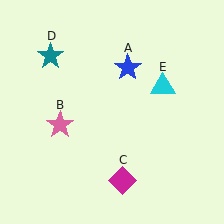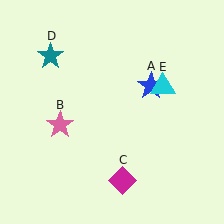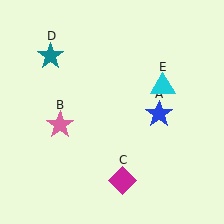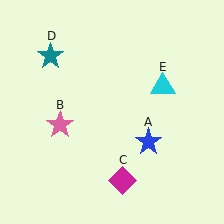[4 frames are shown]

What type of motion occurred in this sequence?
The blue star (object A) rotated clockwise around the center of the scene.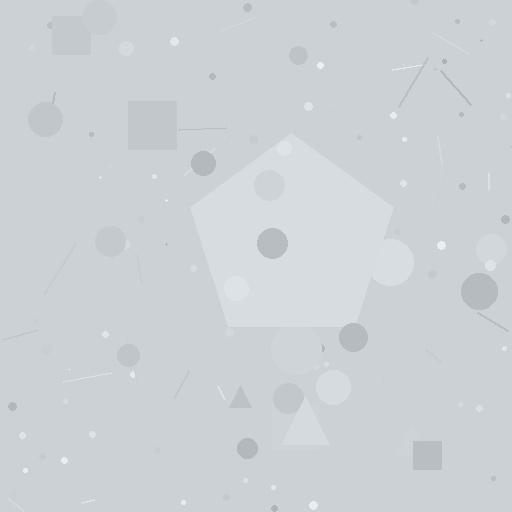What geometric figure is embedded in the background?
A pentagon is embedded in the background.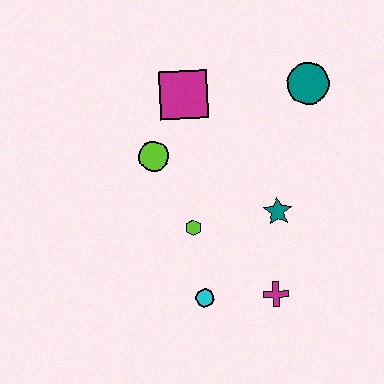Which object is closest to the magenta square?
The lime circle is closest to the magenta square.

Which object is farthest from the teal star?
The magenta square is farthest from the teal star.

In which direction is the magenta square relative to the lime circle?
The magenta square is above the lime circle.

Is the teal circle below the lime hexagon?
No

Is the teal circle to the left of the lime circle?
No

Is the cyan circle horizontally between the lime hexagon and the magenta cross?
Yes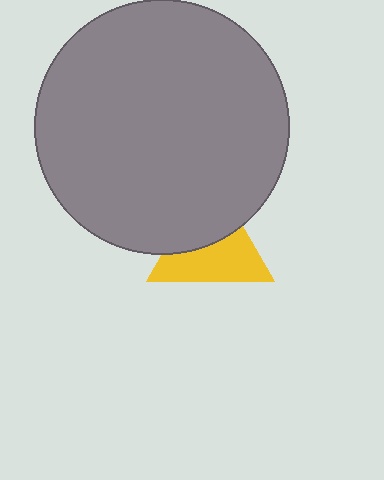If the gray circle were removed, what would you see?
You would see the complete yellow triangle.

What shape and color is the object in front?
The object in front is a gray circle.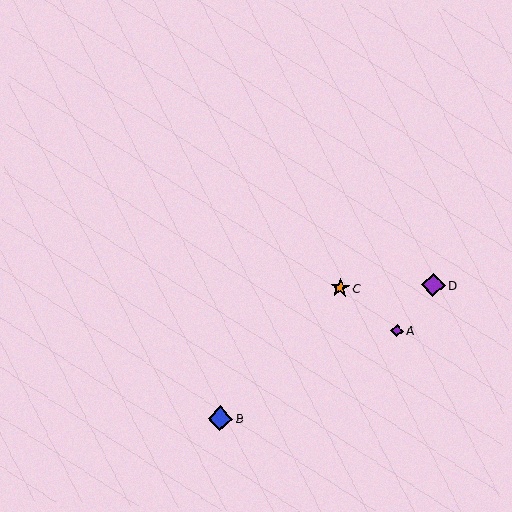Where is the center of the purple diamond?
The center of the purple diamond is at (397, 331).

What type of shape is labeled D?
Shape D is a purple diamond.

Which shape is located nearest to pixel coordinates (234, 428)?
The blue diamond (labeled B) at (220, 418) is nearest to that location.